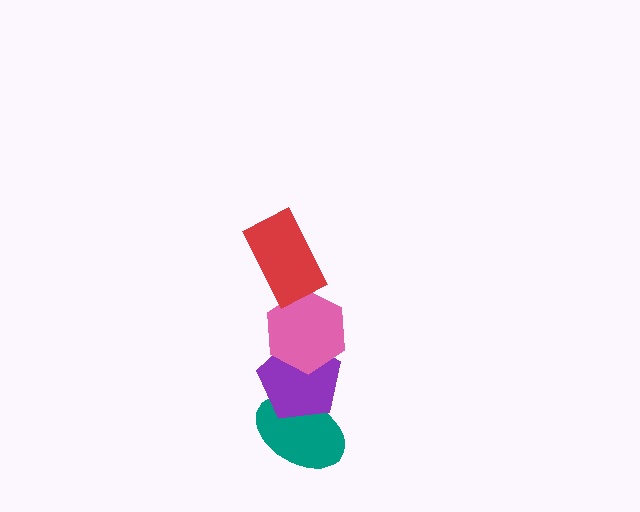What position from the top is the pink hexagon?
The pink hexagon is 2nd from the top.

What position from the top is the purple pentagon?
The purple pentagon is 3rd from the top.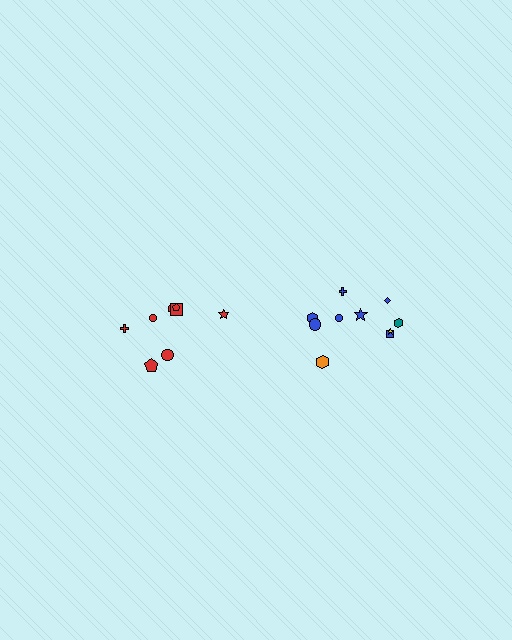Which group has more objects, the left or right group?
The right group.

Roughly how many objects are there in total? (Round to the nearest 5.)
Roughly 20 objects in total.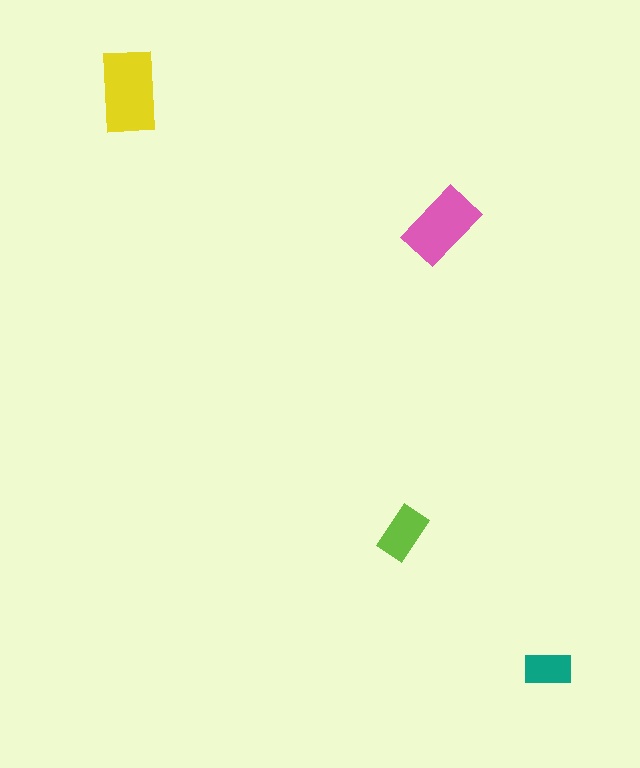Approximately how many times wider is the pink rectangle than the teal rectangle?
About 1.5 times wider.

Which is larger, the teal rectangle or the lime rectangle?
The lime one.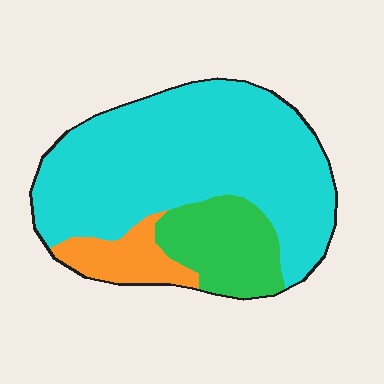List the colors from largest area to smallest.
From largest to smallest: cyan, green, orange.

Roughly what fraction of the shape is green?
Green covers about 20% of the shape.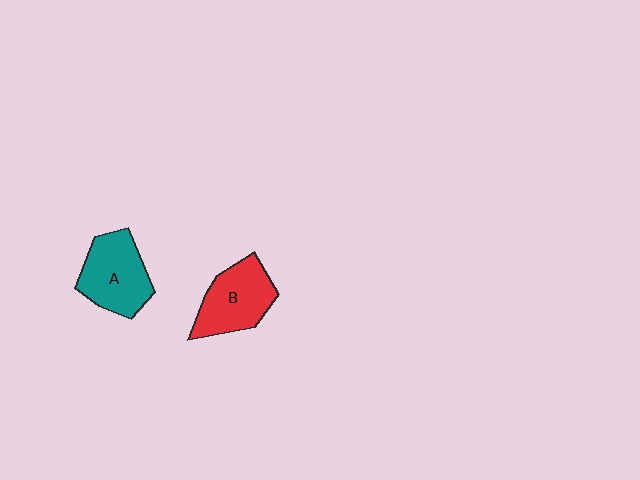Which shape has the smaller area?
Shape B (red).